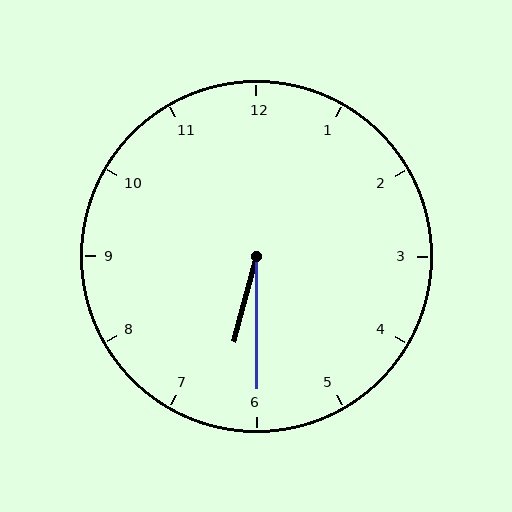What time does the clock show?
6:30.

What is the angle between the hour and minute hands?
Approximately 15 degrees.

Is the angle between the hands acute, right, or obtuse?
It is acute.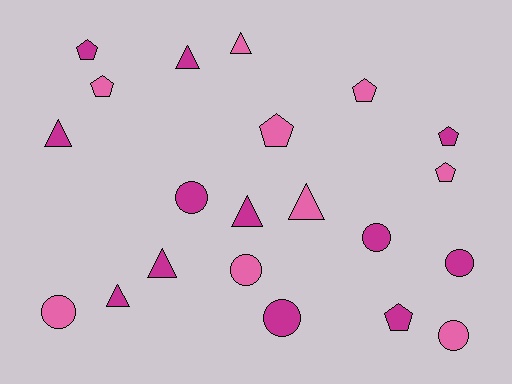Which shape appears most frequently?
Pentagon, with 7 objects.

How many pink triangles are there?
There are 2 pink triangles.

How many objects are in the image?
There are 21 objects.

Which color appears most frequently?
Magenta, with 12 objects.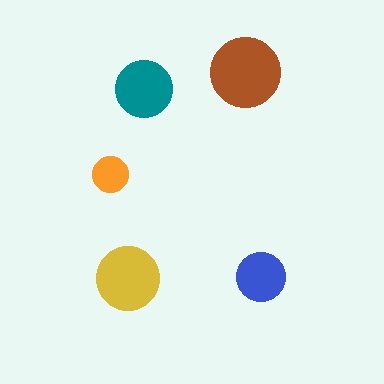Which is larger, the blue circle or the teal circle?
The teal one.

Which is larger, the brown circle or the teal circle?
The brown one.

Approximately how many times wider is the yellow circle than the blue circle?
About 1.5 times wider.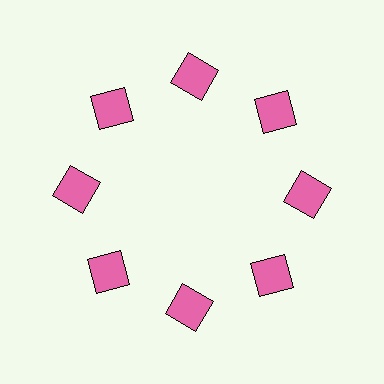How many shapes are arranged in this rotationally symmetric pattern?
There are 8 shapes, arranged in 8 groups of 1.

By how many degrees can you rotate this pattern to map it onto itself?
The pattern maps onto itself every 45 degrees of rotation.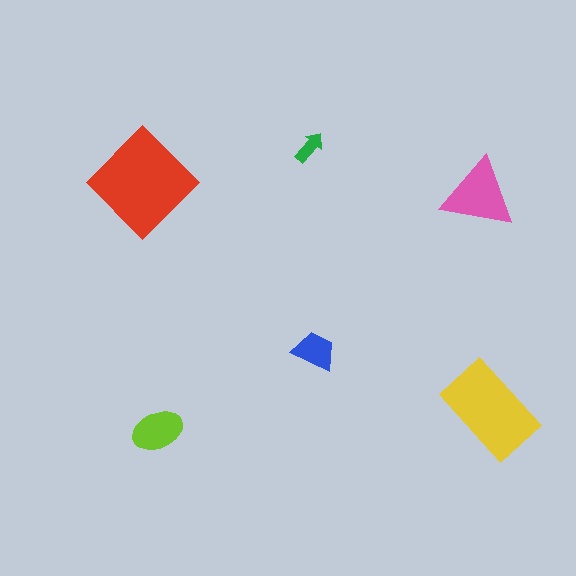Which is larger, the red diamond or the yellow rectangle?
The red diamond.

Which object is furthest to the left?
The red diamond is leftmost.